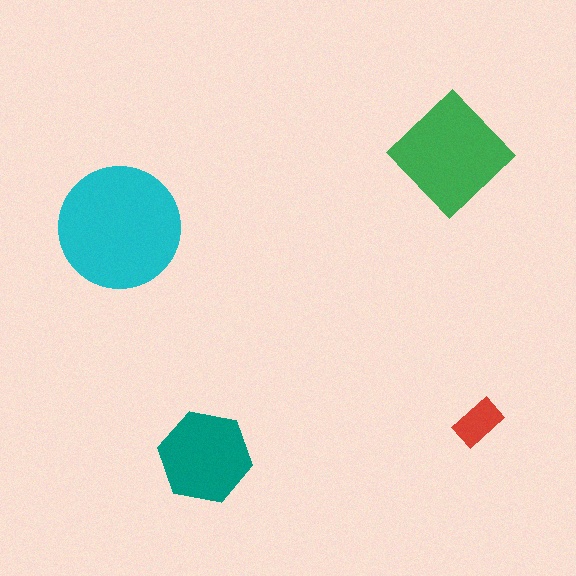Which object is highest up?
The green diamond is topmost.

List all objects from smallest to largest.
The red rectangle, the teal hexagon, the green diamond, the cyan circle.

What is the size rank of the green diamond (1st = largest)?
2nd.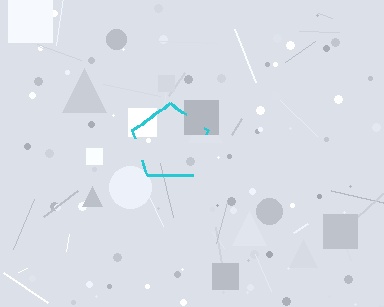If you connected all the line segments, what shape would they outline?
They would outline a pentagon.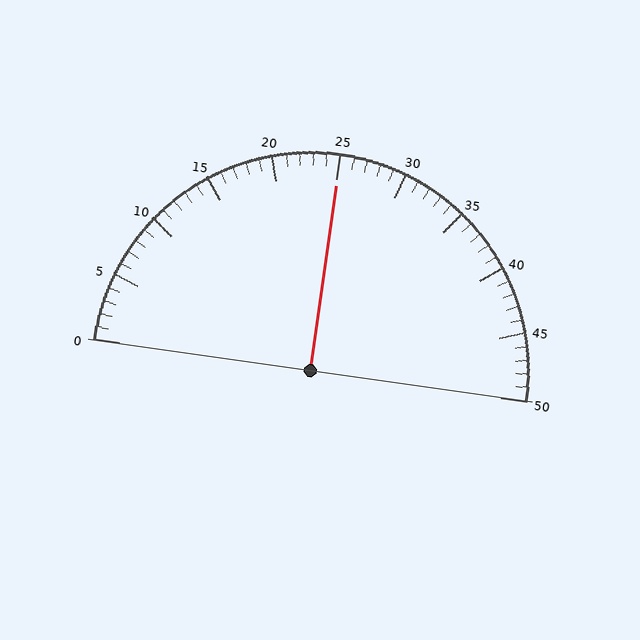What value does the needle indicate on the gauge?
The needle indicates approximately 25.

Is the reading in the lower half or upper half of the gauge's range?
The reading is in the upper half of the range (0 to 50).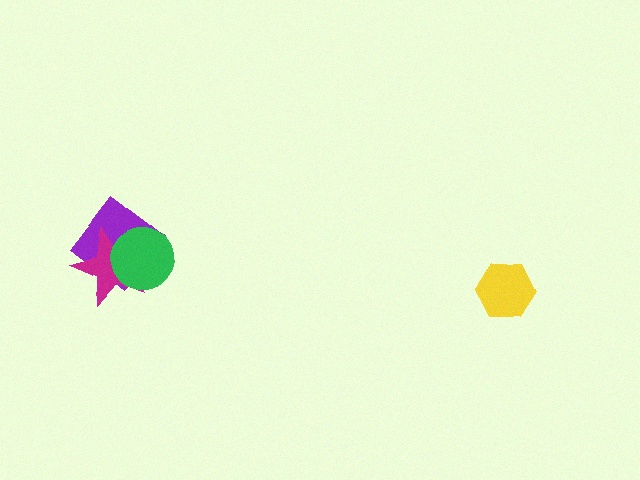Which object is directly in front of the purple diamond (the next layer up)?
The magenta star is directly in front of the purple diamond.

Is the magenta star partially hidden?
Yes, it is partially covered by another shape.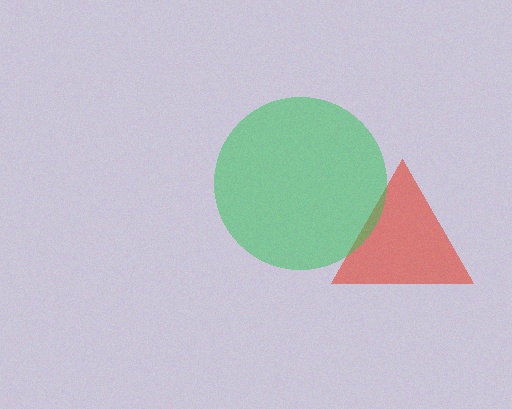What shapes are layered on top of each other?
The layered shapes are: a red triangle, a green circle.